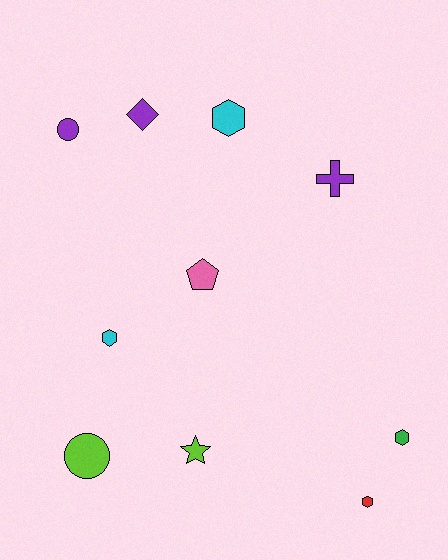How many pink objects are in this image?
There is 1 pink object.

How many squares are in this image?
There are no squares.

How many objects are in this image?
There are 10 objects.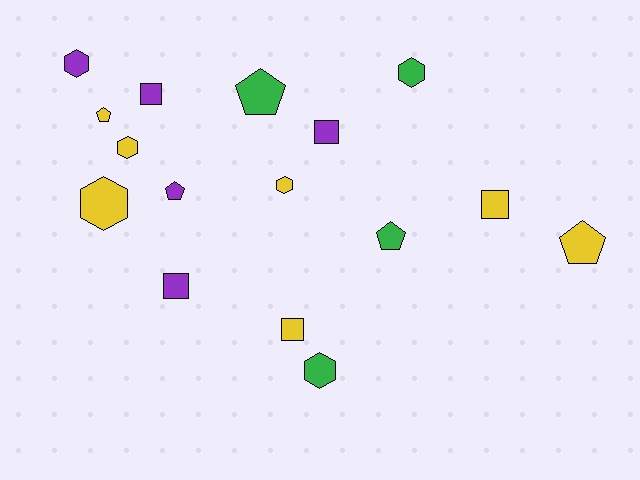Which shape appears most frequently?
Hexagon, with 6 objects.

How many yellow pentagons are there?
There are 2 yellow pentagons.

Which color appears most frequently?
Yellow, with 7 objects.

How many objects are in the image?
There are 16 objects.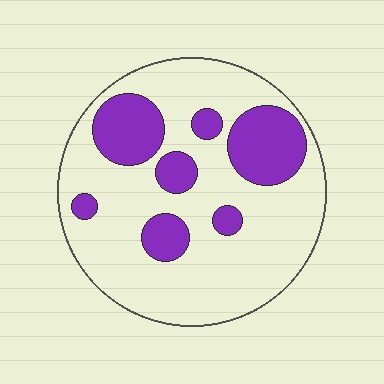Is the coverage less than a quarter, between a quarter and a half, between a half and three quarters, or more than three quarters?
Between a quarter and a half.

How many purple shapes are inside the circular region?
7.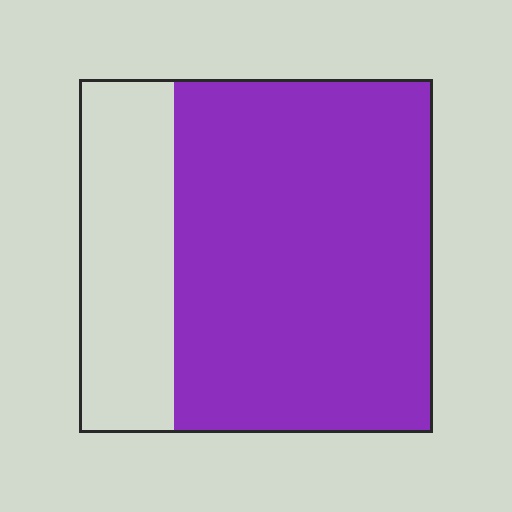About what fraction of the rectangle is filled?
About three quarters (3/4).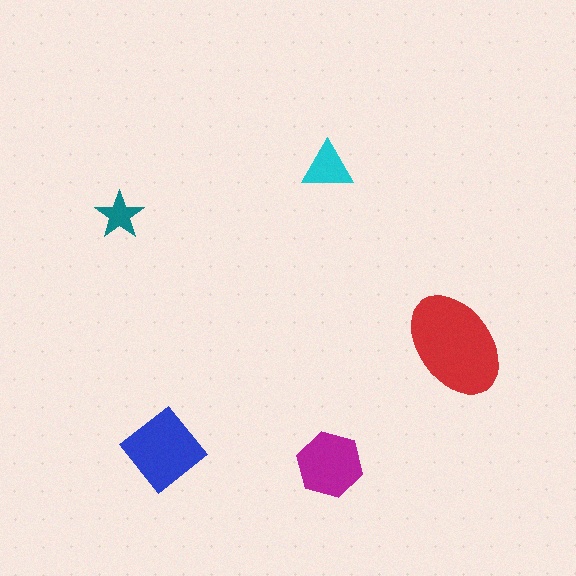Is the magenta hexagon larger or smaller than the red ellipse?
Smaller.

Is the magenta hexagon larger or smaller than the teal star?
Larger.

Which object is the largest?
The red ellipse.